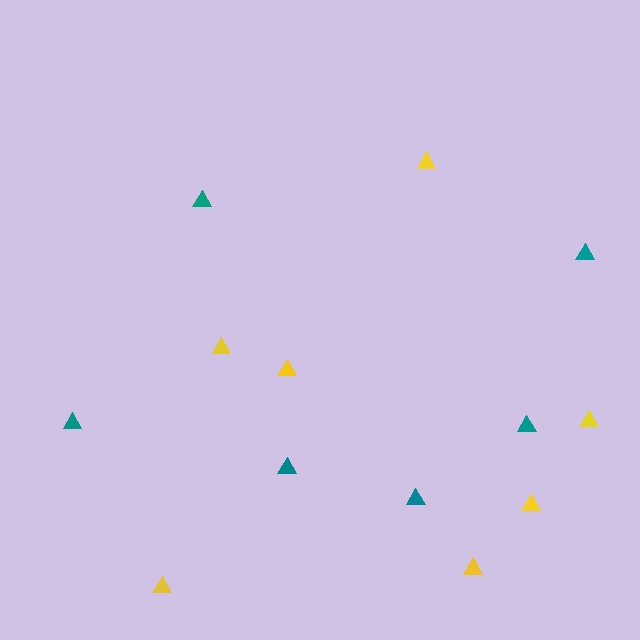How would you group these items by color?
There are 2 groups: one group of teal triangles (6) and one group of yellow triangles (7).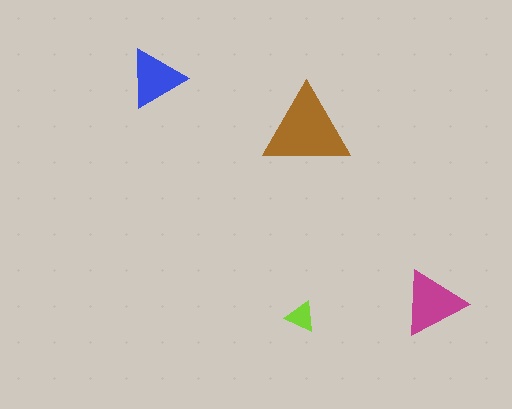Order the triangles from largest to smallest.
the brown one, the magenta one, the blue one, the lime one.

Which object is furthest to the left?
The blue triangle is leftmost.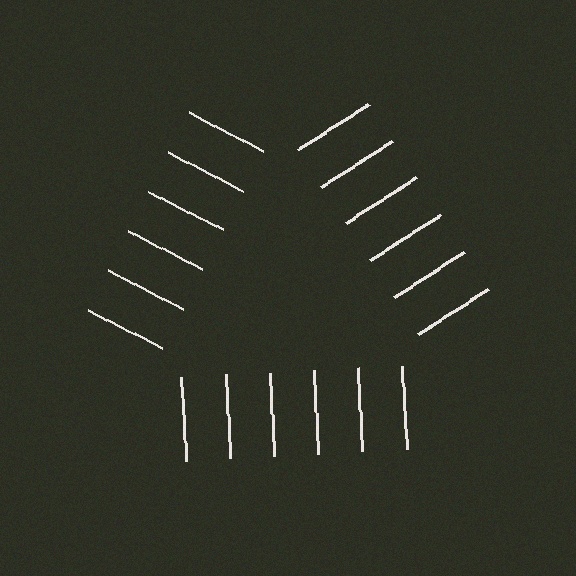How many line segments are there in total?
18 — 6 along each of the 3 edges.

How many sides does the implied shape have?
3 sides — the line-ends trace a triangle.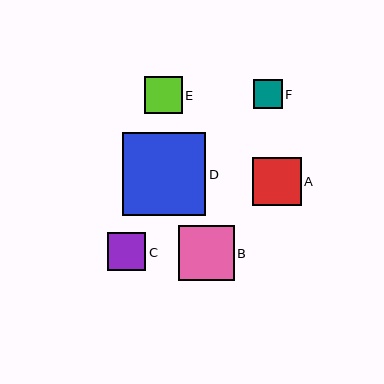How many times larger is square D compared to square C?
Square D is approximately 2.2 times the size of square C.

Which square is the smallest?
Square F is the smallest with a size of approximately 29 pixels.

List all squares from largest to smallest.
From largest to smallest: D, B, A, C, E, F.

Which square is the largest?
Square D is the largest with a size of approximately 83 pixels.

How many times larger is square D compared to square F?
Square D is approximately 2.9 times the size of square F.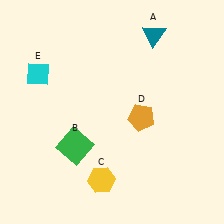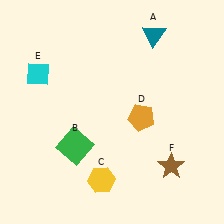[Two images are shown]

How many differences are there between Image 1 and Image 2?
There is 1 difference between the two images.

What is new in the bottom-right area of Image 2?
A brown star (F) was added in the bottom-right area of Image 2.